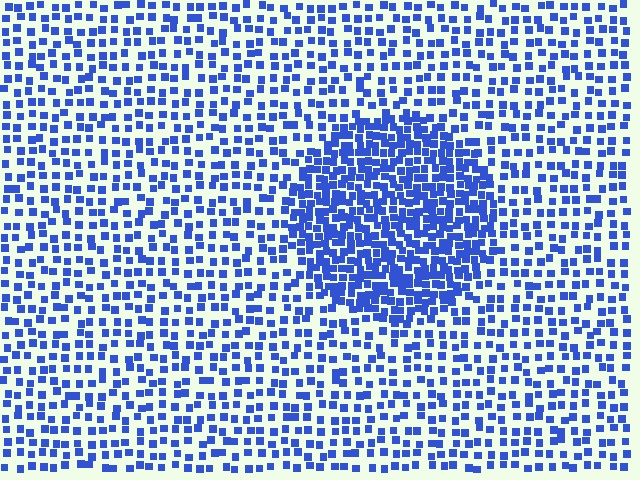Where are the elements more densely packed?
The elements are more densely packed inside the circle boundary.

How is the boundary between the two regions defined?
The boundary is defined by a change in element density (approximately 2.2x ratio). All elements are the same color, size, and shape.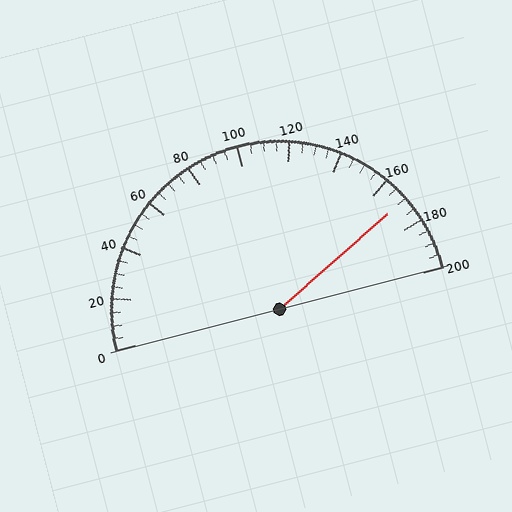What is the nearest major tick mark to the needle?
The nearest major tick mark is 160.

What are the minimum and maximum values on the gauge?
The gauge ranges from 0 to 200.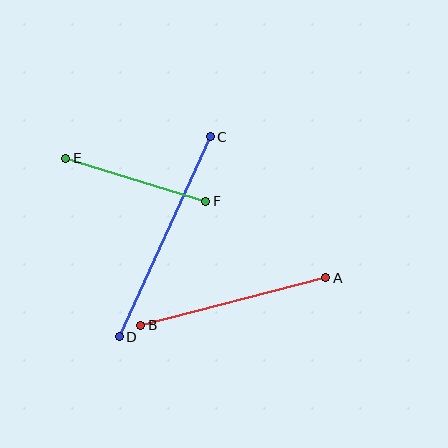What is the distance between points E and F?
The distance is approximately 147 pixels.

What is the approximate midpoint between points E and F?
The midpoint is at approximately (136, 180) pixels.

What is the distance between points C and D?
The distance is approximately 220 pixels.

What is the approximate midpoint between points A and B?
The midpoint is at approximately (233, 301) pixels.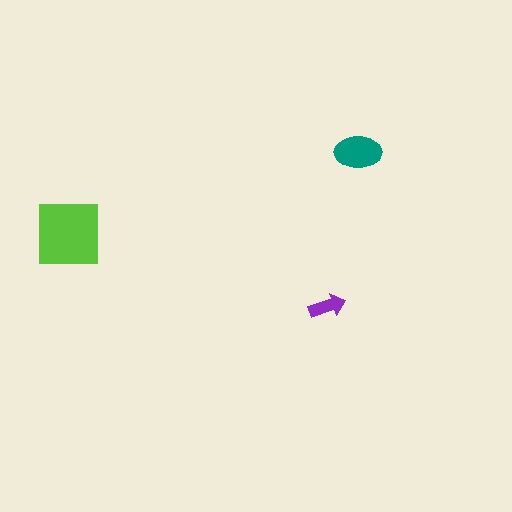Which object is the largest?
The lime square.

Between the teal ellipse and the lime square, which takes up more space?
The lime square.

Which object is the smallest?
The purple arrow.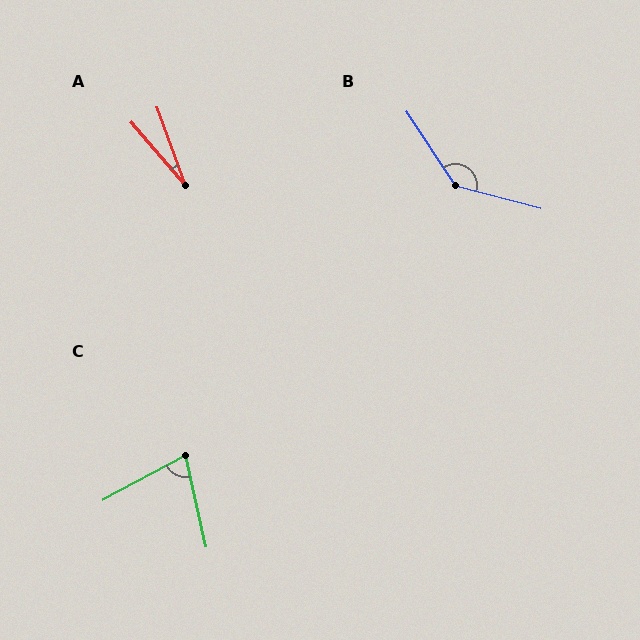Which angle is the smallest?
A, at approximately 21 degrees.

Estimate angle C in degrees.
Approximately 74 degrees.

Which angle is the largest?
B, at approximately 138 degrees.